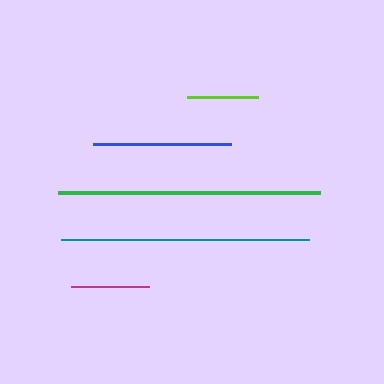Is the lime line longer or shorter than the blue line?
The blue line is longer than the lime line.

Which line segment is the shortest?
The lime line is the shortest at approximately 72 pixels.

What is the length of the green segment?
The green segment is approximately 262 pixels long.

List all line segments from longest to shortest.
From longest to shortest: green, teal, blue, magenta, lime.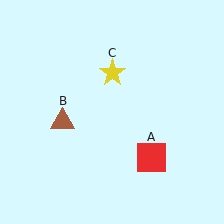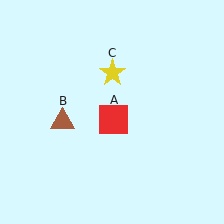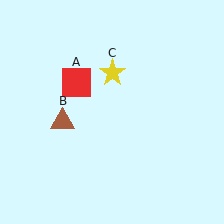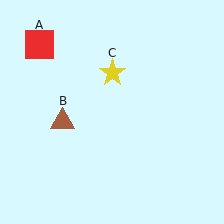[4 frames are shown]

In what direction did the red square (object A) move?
The red square (object A) moved up and to the left.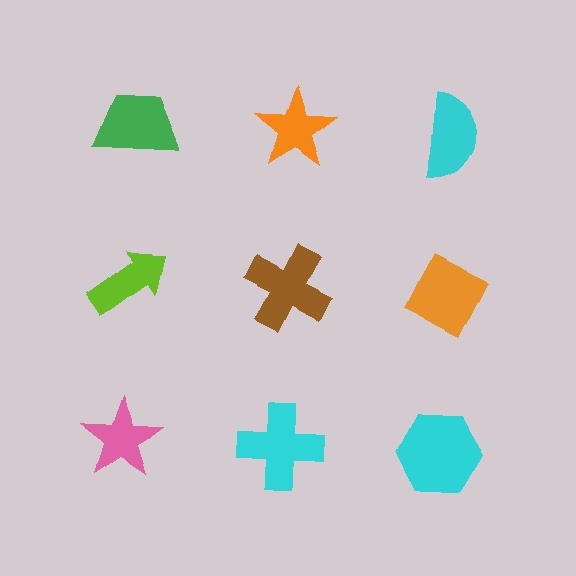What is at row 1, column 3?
A cyan semicircle.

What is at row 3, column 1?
A pink star.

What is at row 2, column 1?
A lime arrow.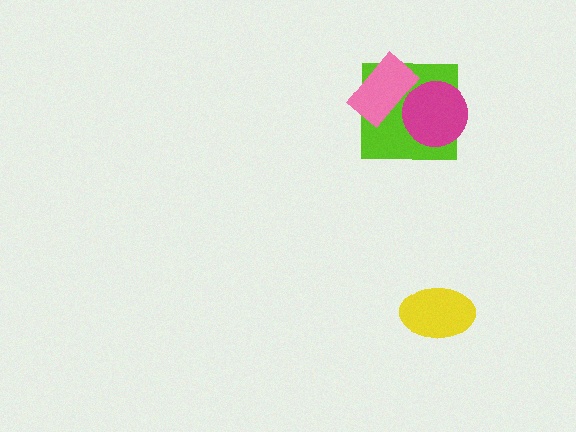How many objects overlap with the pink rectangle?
2 objects overlap with the pink rectangle.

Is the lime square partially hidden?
Yes, it is partially covered by another shape.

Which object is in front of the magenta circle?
The pink rectangle is in front of the magenta circle.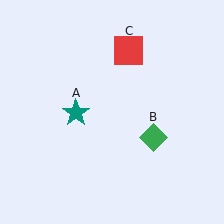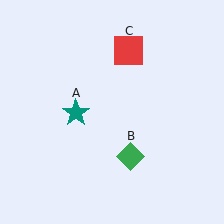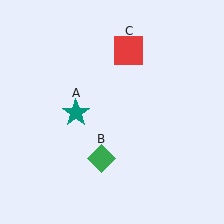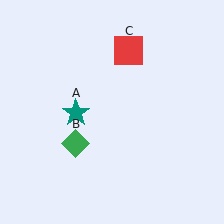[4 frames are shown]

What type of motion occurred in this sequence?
The green diamond (object B) rotated clockwise around the center of the scene.